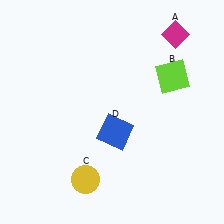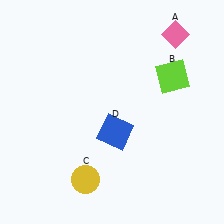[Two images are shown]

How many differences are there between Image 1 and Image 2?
There is 1 difference between the two images.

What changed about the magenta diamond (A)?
In Image 1, A is magenta. In Image 2, it changed to pink.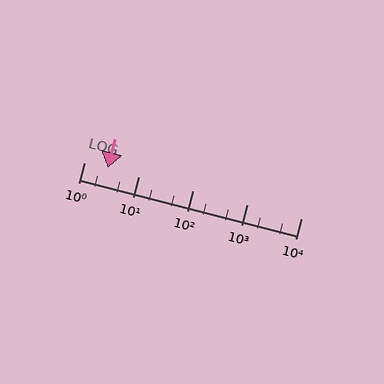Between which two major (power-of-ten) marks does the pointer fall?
The pointer is between 1 and 10.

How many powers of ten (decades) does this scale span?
The scale spans 4 decades, from 1 to 10000.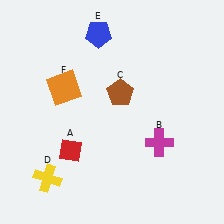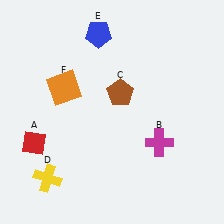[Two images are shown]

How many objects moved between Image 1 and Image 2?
1 object moved between the two images.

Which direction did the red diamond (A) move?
The red diamond (A) moved left.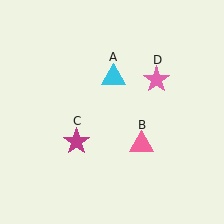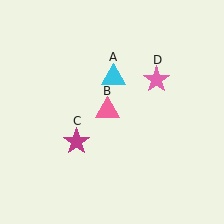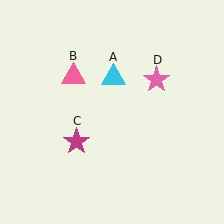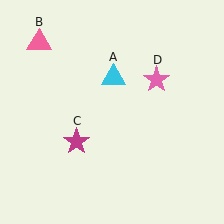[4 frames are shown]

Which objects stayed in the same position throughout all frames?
Cyan triangle (object A) and magenta star (object C) and pink star (object D) remained stationary.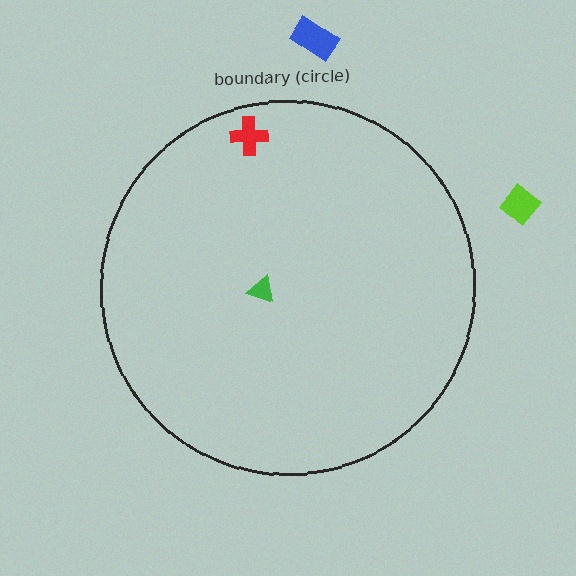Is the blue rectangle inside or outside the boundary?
Outside.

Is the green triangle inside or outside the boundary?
Inside.